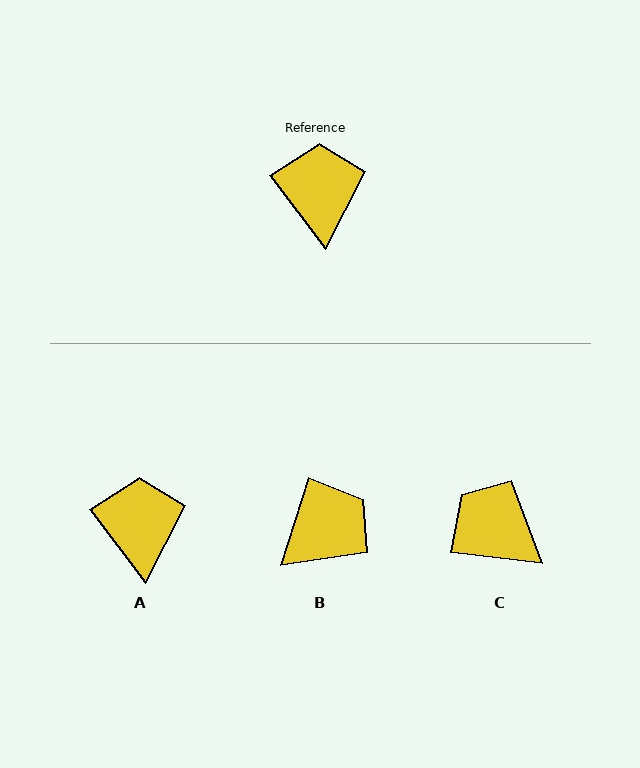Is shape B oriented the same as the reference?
No, it is off by about 54 degrees.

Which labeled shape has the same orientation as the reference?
A.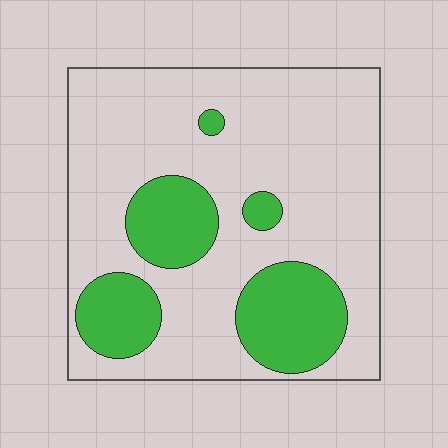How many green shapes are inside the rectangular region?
5.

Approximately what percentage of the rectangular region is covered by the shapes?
Approximately 25%.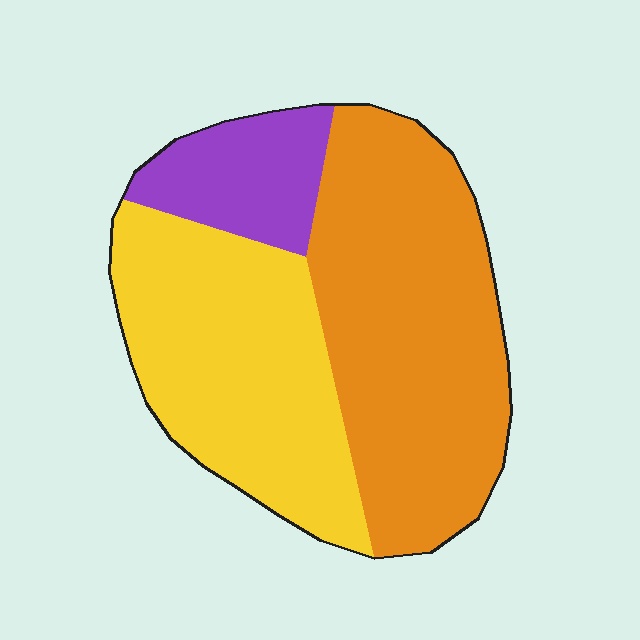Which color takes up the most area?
Orange, at roughly 50%.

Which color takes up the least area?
Purple, at roughly 15%.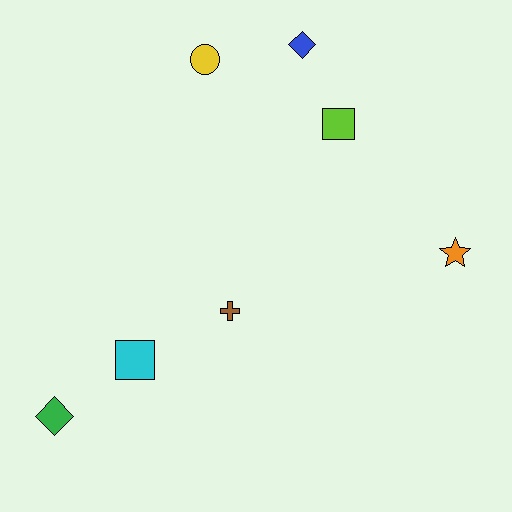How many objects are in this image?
There are 7 objects.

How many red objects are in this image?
There are no red objects.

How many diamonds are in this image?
There are 2 diamonds.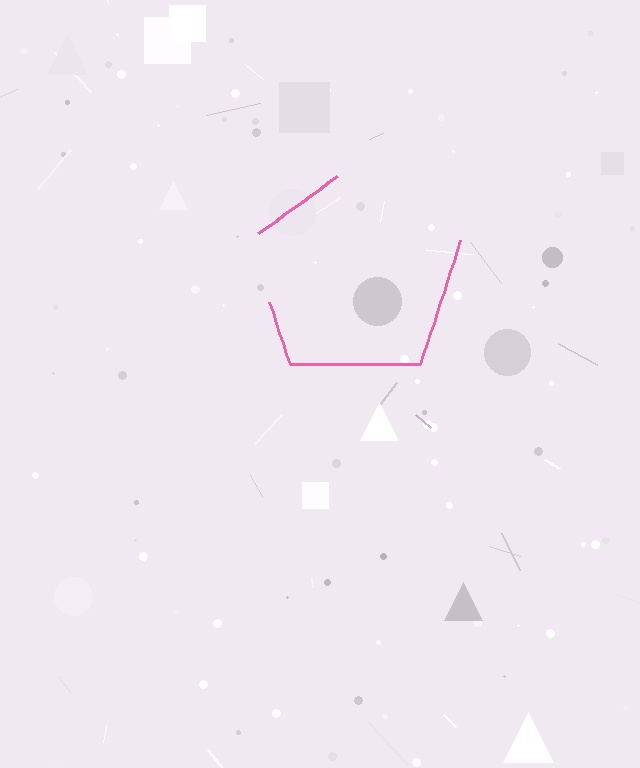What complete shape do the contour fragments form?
The contour fragments form a pentagon.